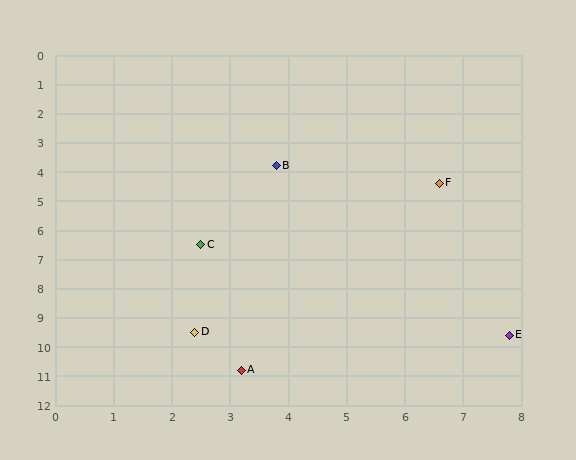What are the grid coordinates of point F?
Point F is at approximately (6.6, 4.4).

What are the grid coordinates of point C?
Point C is at approximately (2.5, 6.5).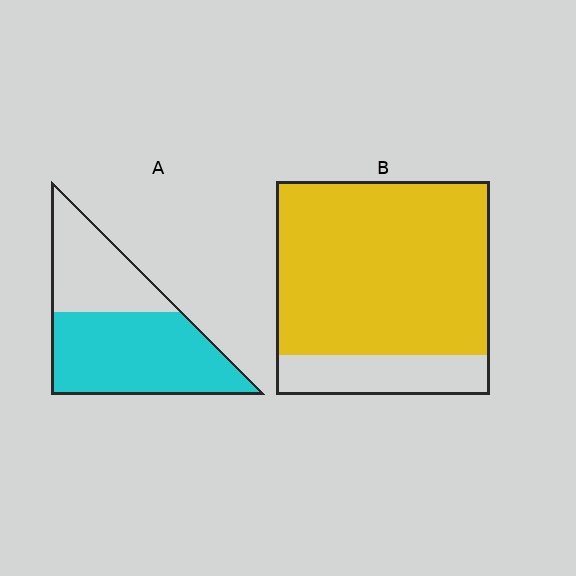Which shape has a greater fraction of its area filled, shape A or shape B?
Shape B.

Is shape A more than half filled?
Yes.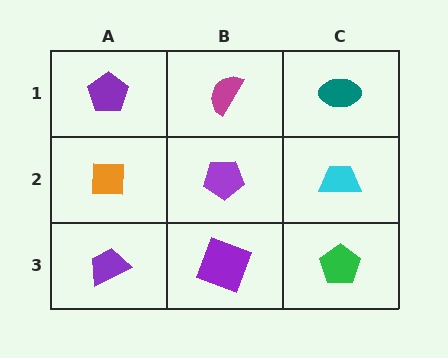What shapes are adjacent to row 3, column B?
A purple pentagon (row 2, column B), a purple trapezoid (row 3, column A), a green pentagon (row 3, column C).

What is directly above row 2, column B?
A magenta semicircle.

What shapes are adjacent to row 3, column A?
An orange square (row 2, column A), a purple square (row 3, column B).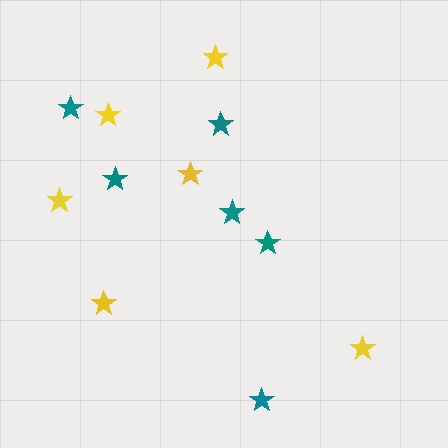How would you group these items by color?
There are 2 groups: one group of yellow stars (6) and one group of teal stars (6).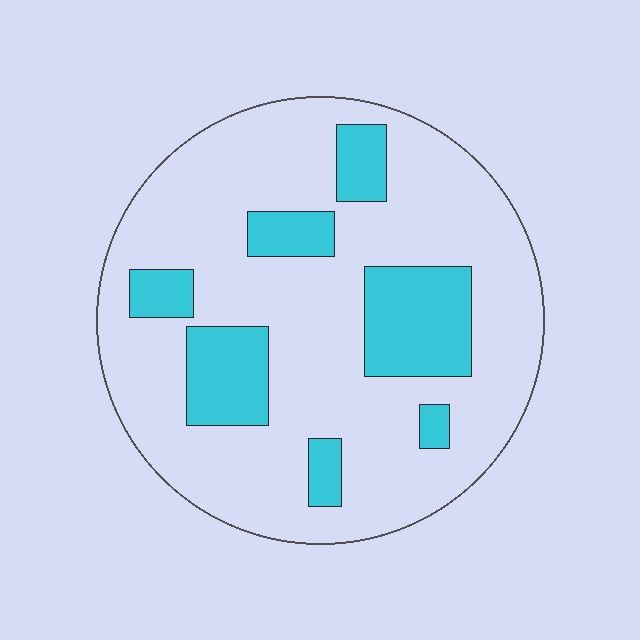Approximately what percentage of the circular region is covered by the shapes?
Approximately 20%.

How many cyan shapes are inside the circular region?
7.